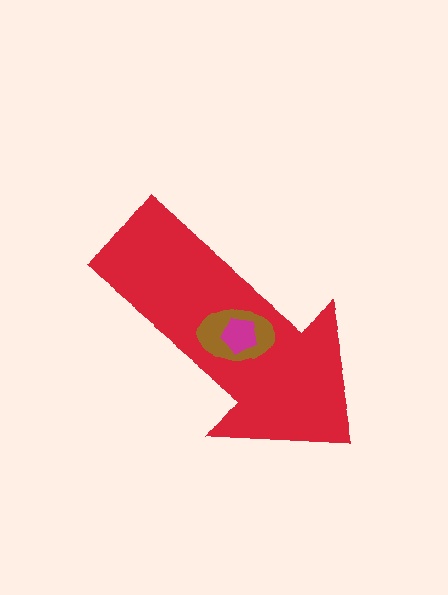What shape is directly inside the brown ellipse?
The magenta pentagon.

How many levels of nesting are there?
3.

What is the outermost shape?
The red arrow.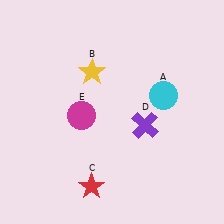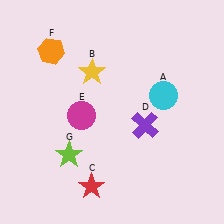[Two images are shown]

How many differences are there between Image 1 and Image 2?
There are 2 differences between the two images.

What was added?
An orange hexagon (F), a lime star (G) were added in Image 2.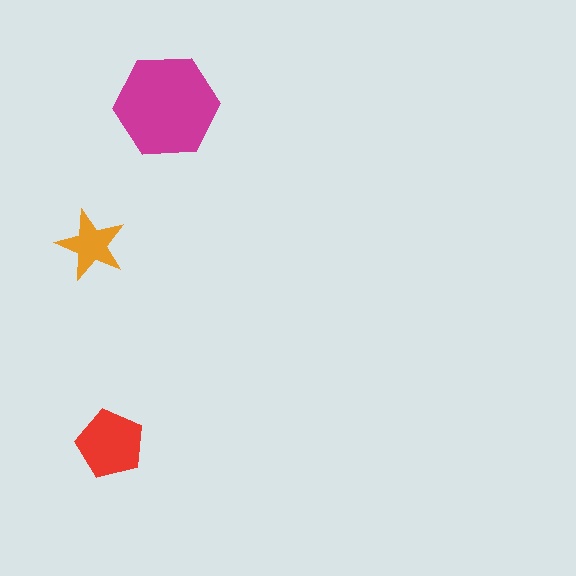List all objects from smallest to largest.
The orange star, the red pentagon, the magenta hexagon.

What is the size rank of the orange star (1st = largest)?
3rd.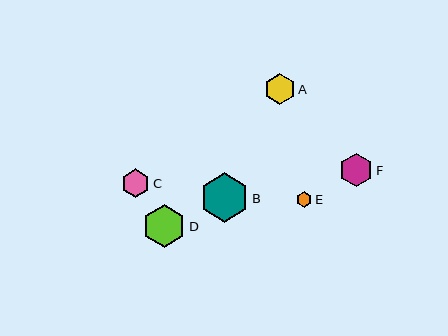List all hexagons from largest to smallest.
From largest to smallest: B, D, F, A, C, E.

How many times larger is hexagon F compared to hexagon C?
Hexagon F is approximately 1.2 times the size of hexagon C.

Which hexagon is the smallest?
Hexagon E is the smallest with a size of approximately 16 pixels.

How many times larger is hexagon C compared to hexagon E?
Hexagon C is approximately 1.8 times the size of hexagon E.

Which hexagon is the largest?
Hexagon B is the largest with a size of approximately 49 pixels.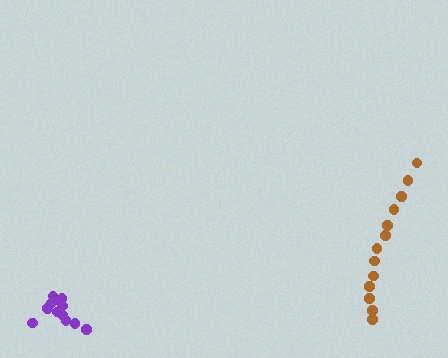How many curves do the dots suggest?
There are 2 distinct paths.